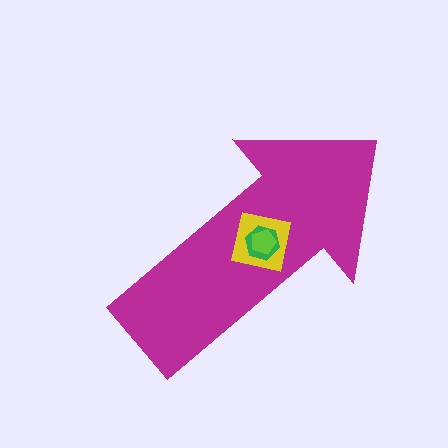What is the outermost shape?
The magenta arrow.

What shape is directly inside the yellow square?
The green hexagon.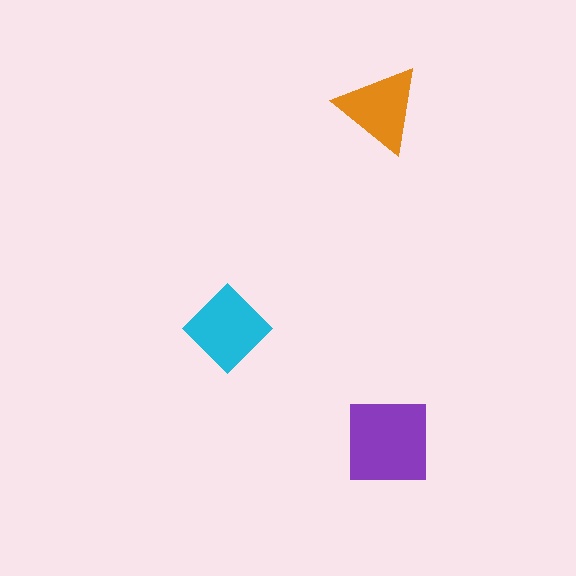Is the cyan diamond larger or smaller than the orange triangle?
Larger.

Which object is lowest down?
The purple square is bottommost.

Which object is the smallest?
The orange triangle.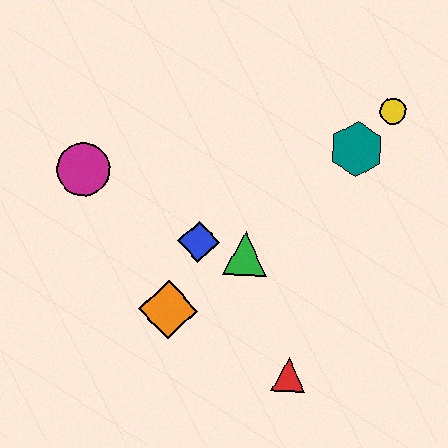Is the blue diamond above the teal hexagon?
No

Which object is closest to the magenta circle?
The blue diamond is closest to the magenta circle.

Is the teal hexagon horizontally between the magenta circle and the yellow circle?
Yes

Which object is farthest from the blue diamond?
The yellow circle is farthest from the blue diamond.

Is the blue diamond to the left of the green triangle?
Yes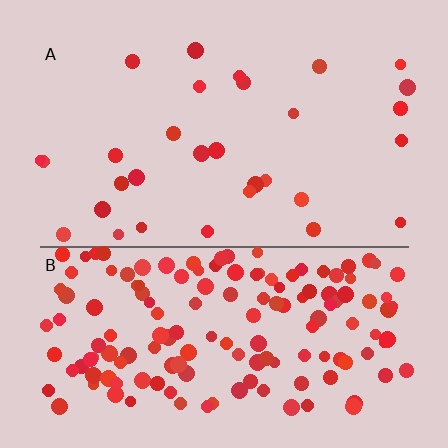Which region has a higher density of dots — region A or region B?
B (the bottom).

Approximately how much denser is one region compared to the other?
Approximately 5.1× — region B over region A.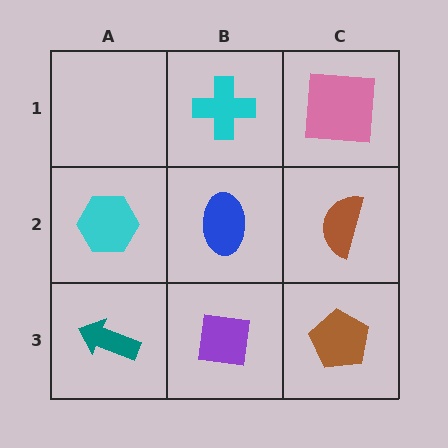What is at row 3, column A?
A teal arrow.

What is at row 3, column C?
A brown pentagon.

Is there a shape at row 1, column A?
No, that cell is empty.